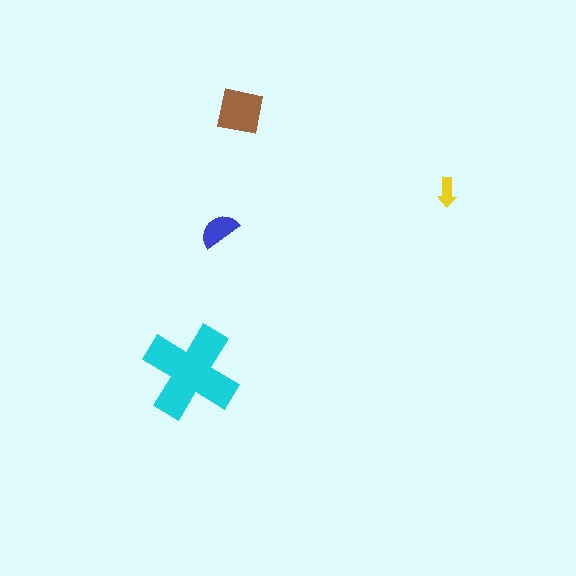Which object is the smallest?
The yellow arrow.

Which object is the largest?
The cyan cross.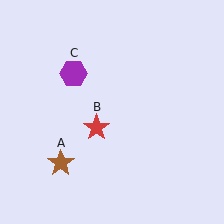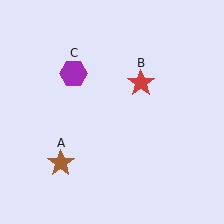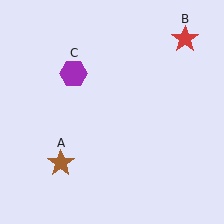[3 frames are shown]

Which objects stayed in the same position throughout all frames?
Brown star (object A) and purple hexagon (object C) remained stationary.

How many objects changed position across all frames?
1 object changed position: red star (object B).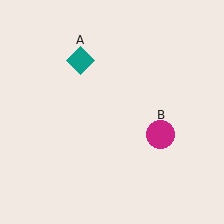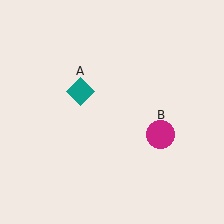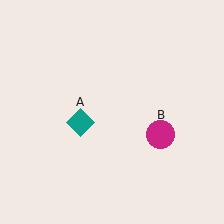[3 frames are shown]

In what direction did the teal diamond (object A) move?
The teal diamond (object A) moved down.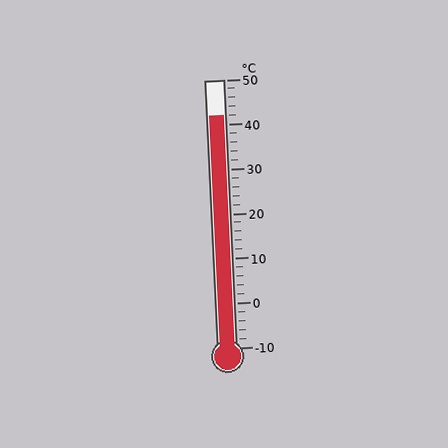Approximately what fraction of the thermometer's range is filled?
The thermometer is filled to approximately 85% of its range.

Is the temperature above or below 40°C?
The temperature is above 40°C.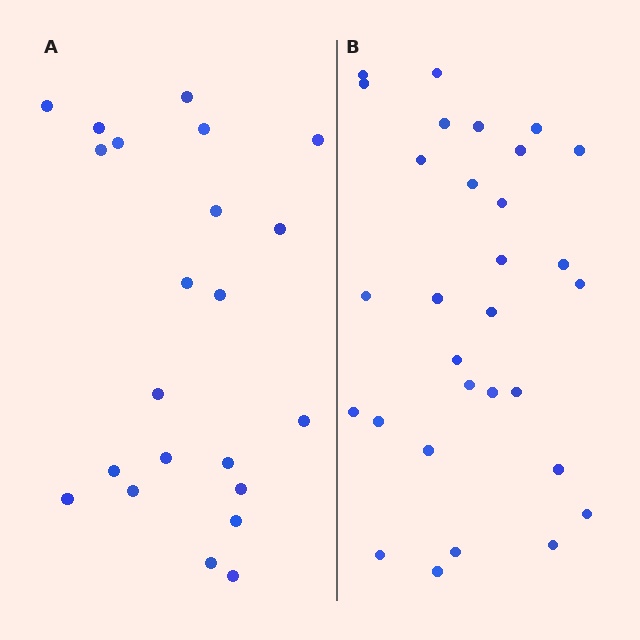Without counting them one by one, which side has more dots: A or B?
Region B (the right region) has more dots.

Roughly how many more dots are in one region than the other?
Region B has roughly 8 or so more dots than region A.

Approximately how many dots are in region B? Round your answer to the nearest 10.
About 30 dots.